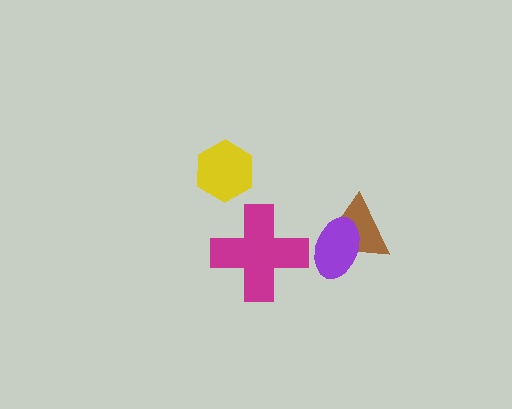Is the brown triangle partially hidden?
Yes, it is partially covered by another shape.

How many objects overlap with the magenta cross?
0 objects overlap with the magenta cross.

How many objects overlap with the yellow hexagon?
0 objects overlap with the yellow hexagon.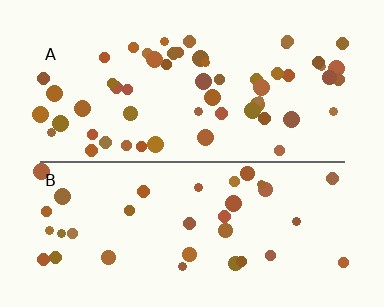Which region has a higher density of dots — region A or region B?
A (the top).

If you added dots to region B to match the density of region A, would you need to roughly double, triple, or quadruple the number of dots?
Approximately double.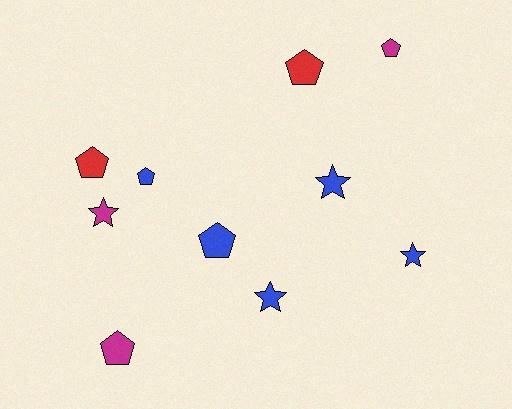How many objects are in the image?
There are 10 objects.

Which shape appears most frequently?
Pentagon, with 6 objects.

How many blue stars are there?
There are 3 blue stars.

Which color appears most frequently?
Blue, with 5 objects.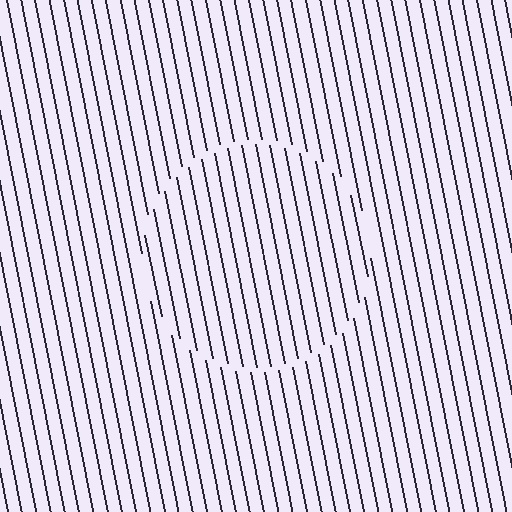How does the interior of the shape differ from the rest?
The interior of the shape contains the same grating, shifted by half a period — the contour is defined by the phase discontinuity where line-ends from the inner and outer gratings abut.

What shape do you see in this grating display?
An illusory circle. The interior of the shape contains the same grating, shifted by half a period — the contour is defined by the phase discontinuity where line-ends from the inner and outer gratings abut.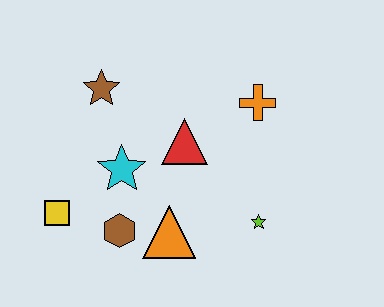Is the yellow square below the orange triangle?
No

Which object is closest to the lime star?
The orange triangle is closest to the lime star.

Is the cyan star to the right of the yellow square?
Yes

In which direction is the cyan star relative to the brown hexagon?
The cyan star is above the brown hexagon.